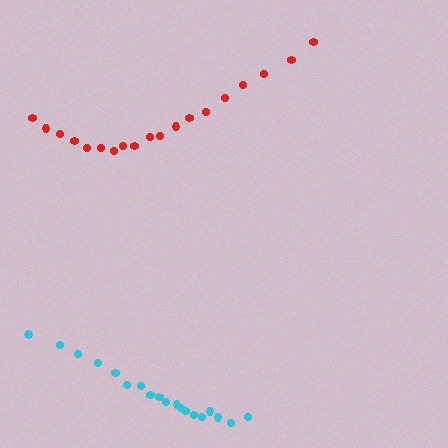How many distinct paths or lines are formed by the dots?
There are 2 distinct paths.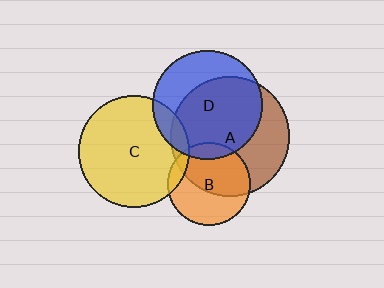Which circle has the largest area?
Circle A (brown).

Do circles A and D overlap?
Yes.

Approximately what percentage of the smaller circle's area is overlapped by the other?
Approximately 60%.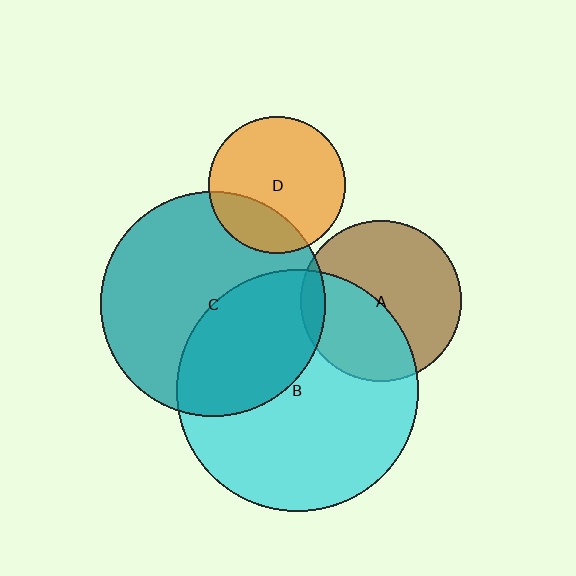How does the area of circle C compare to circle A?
Approximately 2.0 times.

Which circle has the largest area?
Circle B (cyan).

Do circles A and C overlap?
Yes.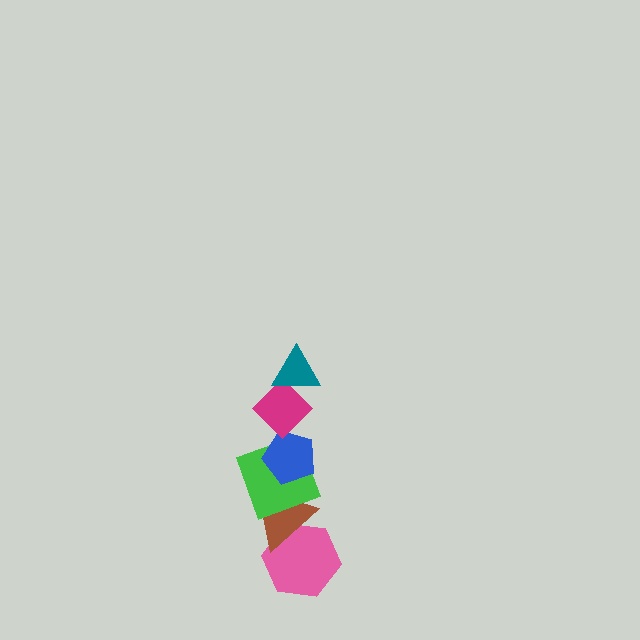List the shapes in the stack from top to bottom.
From top to bottom: the teal triangle, the magenta diamond, the blue pentagon, the green square, the brown triangle, the pink hexagon.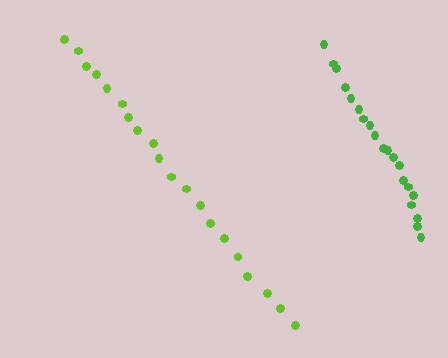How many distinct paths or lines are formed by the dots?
There are 2 distinct paths.